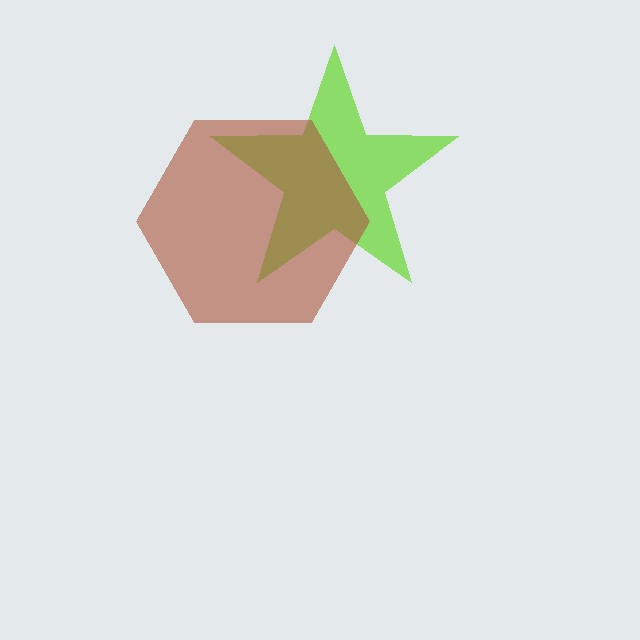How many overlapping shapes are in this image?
There are 2 overlapping shapes in the image.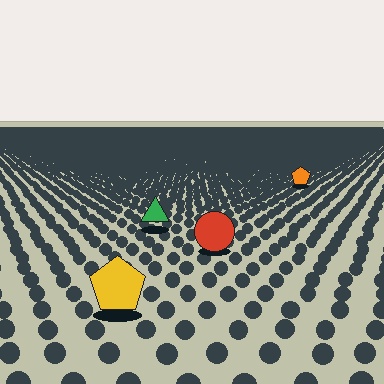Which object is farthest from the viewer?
The orange pentagon is farthest from the viewer. It appears smaller and the ground texture around it is denser.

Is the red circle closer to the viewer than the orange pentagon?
Yes. The red circle is closer — you can tell from the texture gradient: the ground texture is coarser near it.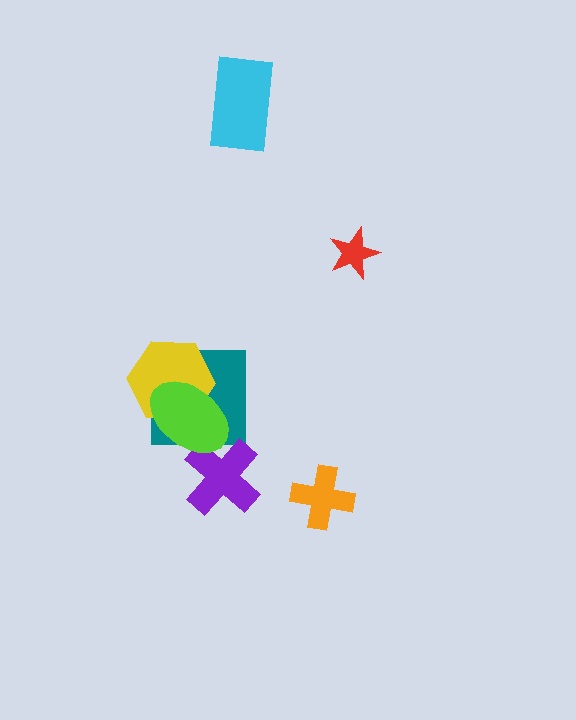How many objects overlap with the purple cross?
1 object overlaps with the purple cross.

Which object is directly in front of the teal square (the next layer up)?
The yellow hexagon is directly in front of the teal square.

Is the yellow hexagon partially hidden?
Yes, it is partially covered by another shape.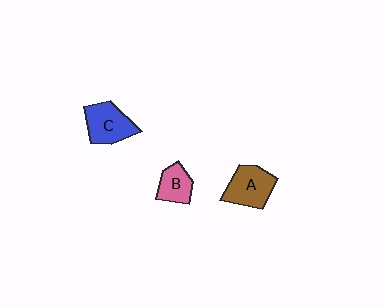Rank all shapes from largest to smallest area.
From largest to smallest: A (brown), C (blue), B (pink).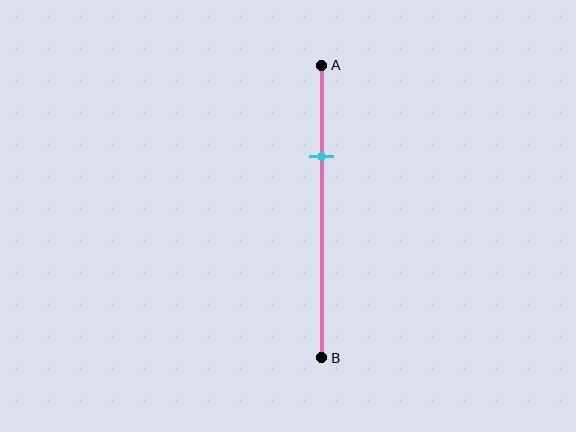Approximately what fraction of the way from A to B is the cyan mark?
The cyan mark is approximately 30% of the way from A to B.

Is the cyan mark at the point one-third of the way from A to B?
Yes, the mark is approximately at the one-third point.